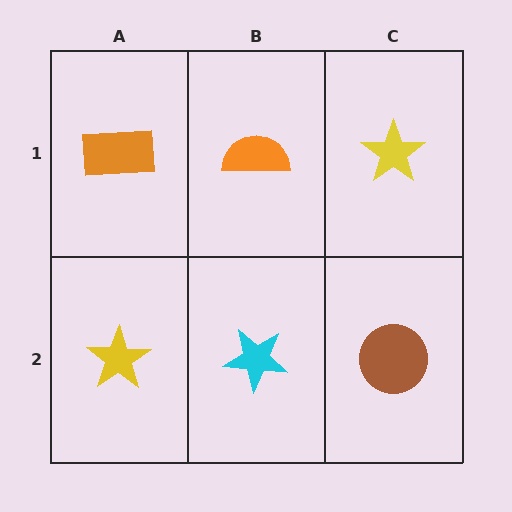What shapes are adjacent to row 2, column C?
A yellow star (row 1, column C), a cyan star (row 2, column B).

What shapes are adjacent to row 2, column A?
An orange rectangle (row 1, column A), a cyan star (row 2, column B).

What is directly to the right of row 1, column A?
An orange semicircle.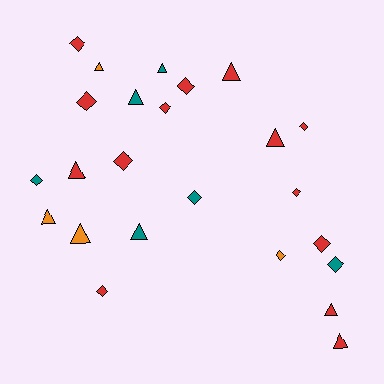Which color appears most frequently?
Red, with 14 objects.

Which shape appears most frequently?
Diamond, with 13 objects.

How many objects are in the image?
There are 24 objects.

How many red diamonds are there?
There are 9 red diamonds.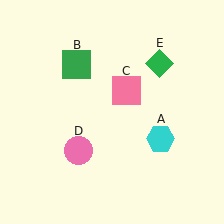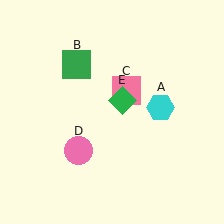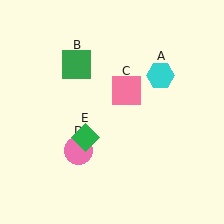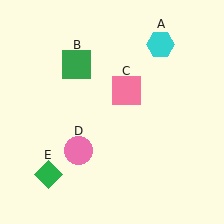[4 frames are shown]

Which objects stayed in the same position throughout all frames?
Green square (object B) and pink square (object C) and pink circle (object D) remained stationary.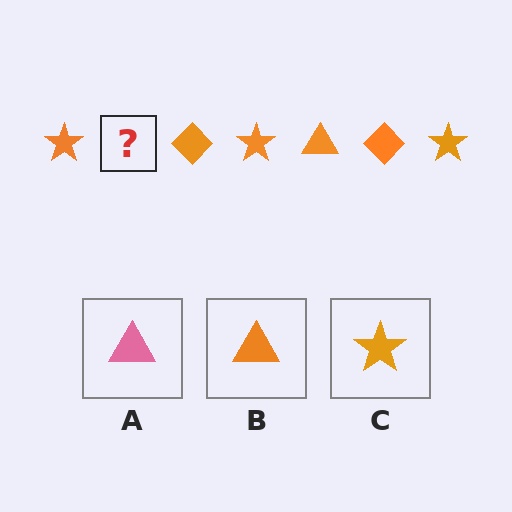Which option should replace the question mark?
Option B.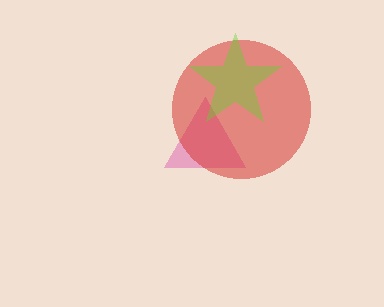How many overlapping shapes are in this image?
There are 3 overlapping shapes in the image.